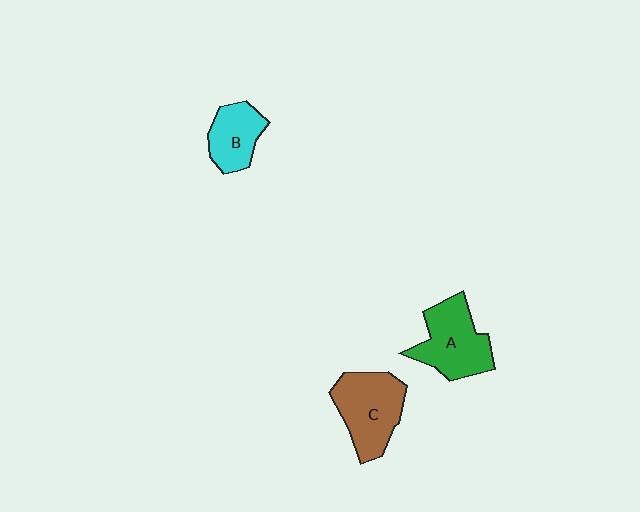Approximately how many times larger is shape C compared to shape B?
Approximately 1.5 times.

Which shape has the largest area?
Shape C (brown).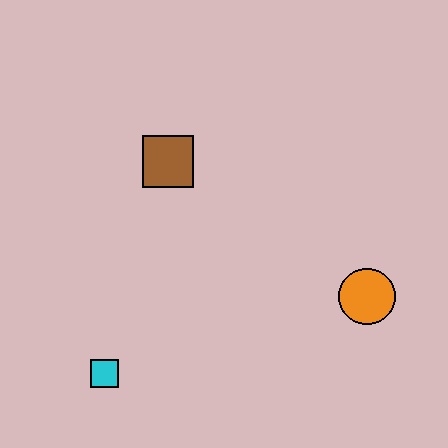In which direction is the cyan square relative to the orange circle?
The cyan square is to the left of the orange circle.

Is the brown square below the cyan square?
No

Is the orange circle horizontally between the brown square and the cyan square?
No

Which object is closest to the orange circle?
The brown square is closest to the orange circle.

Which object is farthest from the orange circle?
The cyan square is farthest from the orange circle.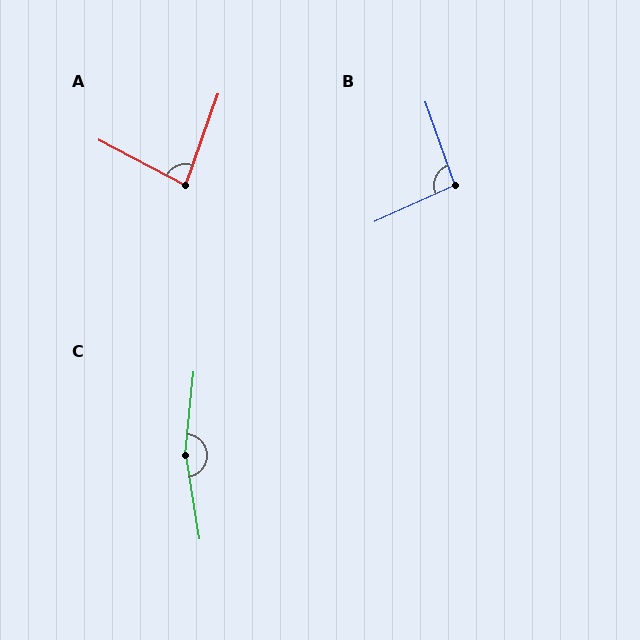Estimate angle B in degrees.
Approximately 95 degrees.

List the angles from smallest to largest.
A (82°), B (95°), C (165°).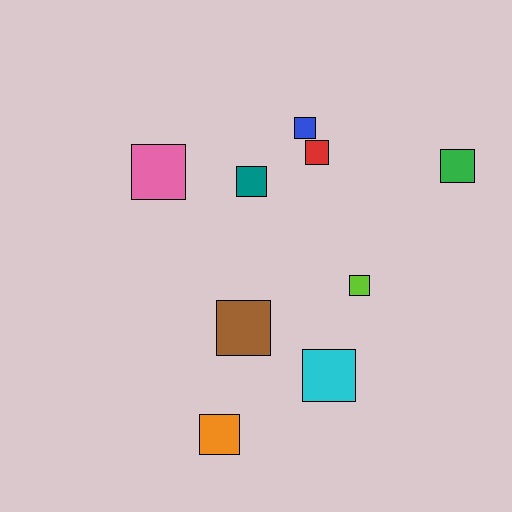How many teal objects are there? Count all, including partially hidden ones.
There is 1 teal object.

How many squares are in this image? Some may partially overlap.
There are 9 squares.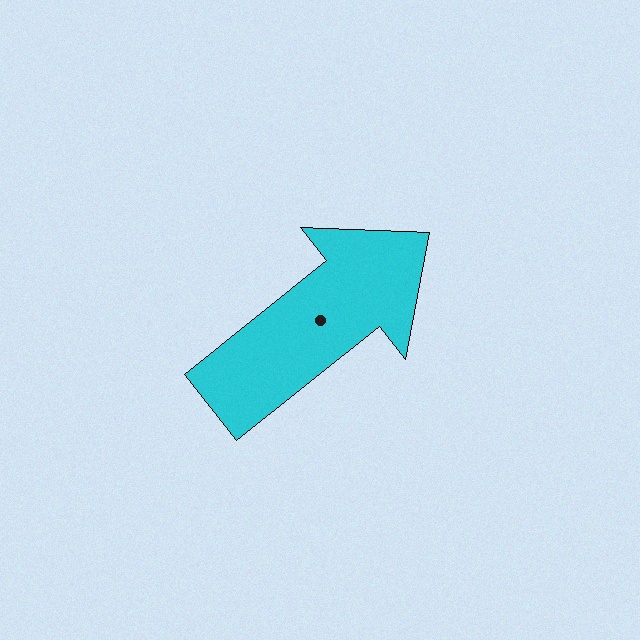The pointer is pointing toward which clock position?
Roughly 2 o'clock.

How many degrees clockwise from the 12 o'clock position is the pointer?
Approximately 52 degrees.